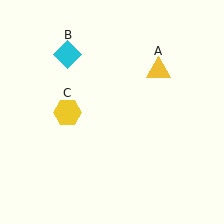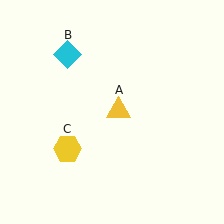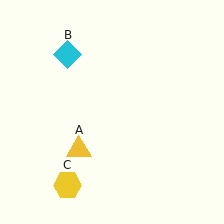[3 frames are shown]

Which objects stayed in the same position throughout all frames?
Cyan diamond (object B) remained stationary.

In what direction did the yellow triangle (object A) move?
The yellow triangle (object A) moved down and to the left.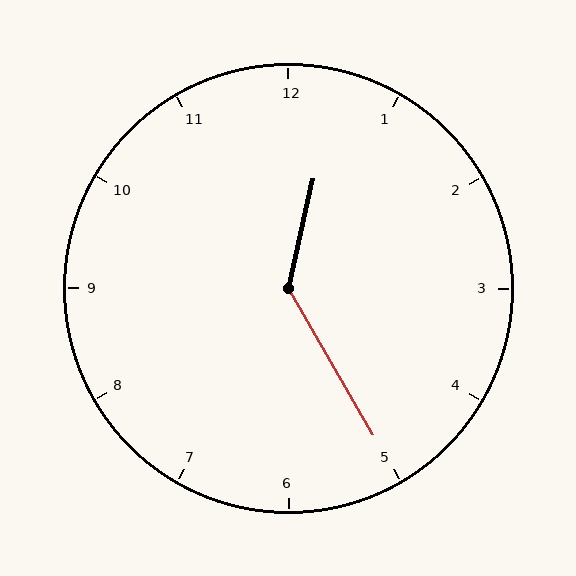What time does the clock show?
12:25.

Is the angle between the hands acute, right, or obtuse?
It is obtuse.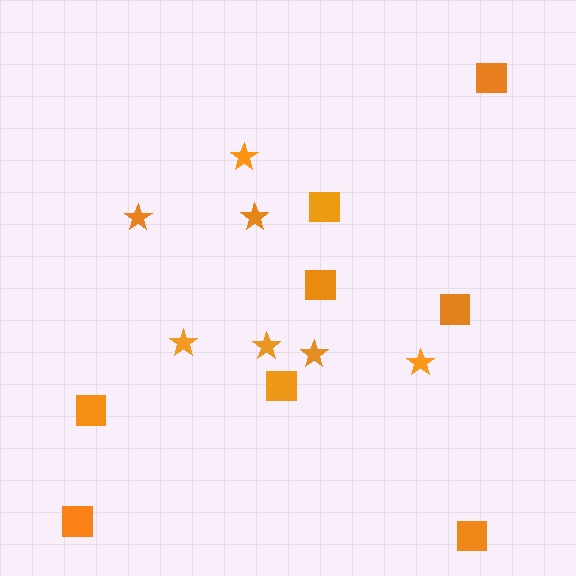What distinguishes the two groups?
There are 2 groups: one group of squares (8) and one group of stars (7).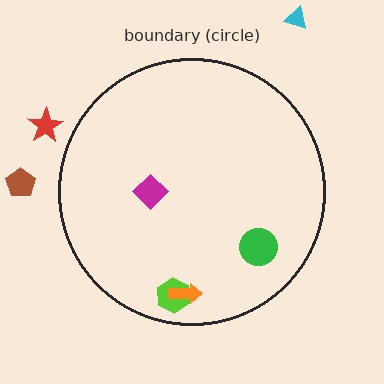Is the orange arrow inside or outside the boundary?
Inside.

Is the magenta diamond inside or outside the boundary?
Inside.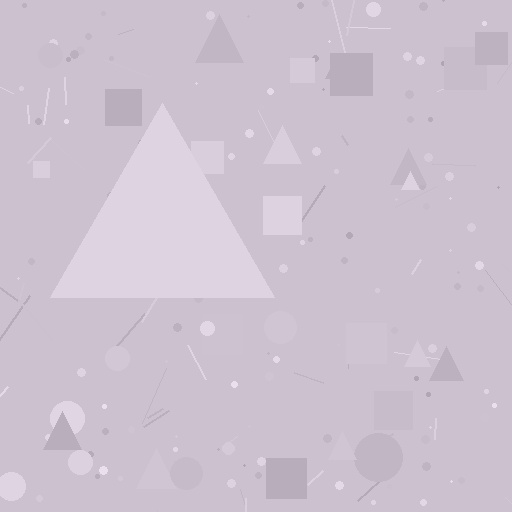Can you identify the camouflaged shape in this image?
The camouflaged shape is a triangle.